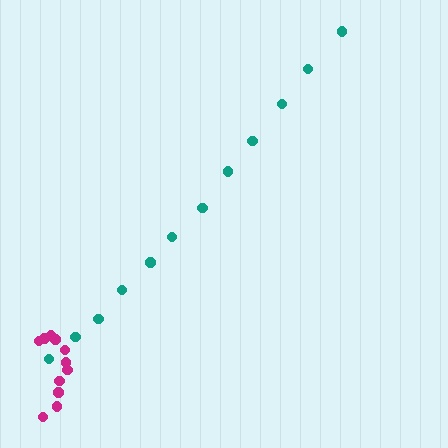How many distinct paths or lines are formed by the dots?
There are 2 distinct paths.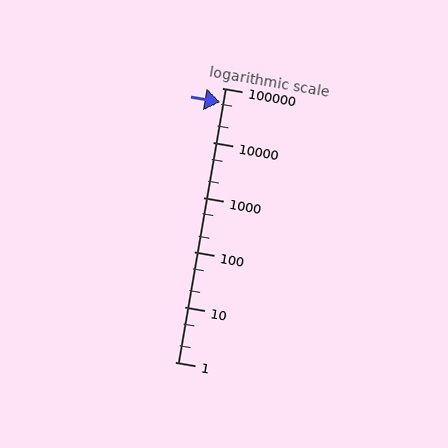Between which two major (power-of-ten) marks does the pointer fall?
The pointer is between 10000 and 100000.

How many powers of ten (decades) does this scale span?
The scale spans 5 decades, from 1 to 100000.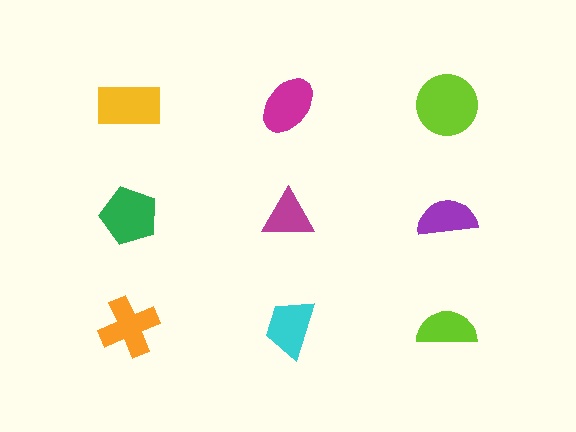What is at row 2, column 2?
A magenta triangle.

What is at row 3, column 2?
A cyan trapezoid.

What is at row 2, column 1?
A green pentagon.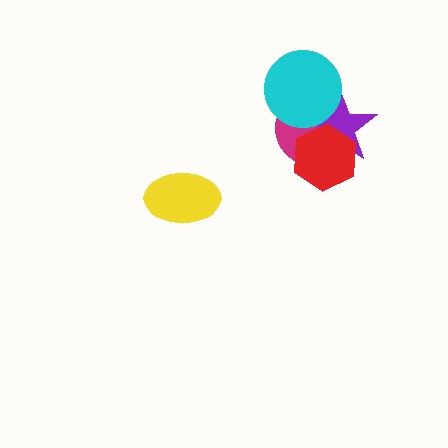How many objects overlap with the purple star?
3 objects overlap with the purple star.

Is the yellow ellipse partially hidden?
No, no other shape covers it.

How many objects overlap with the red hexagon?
2 objects overlap with the red hexagon.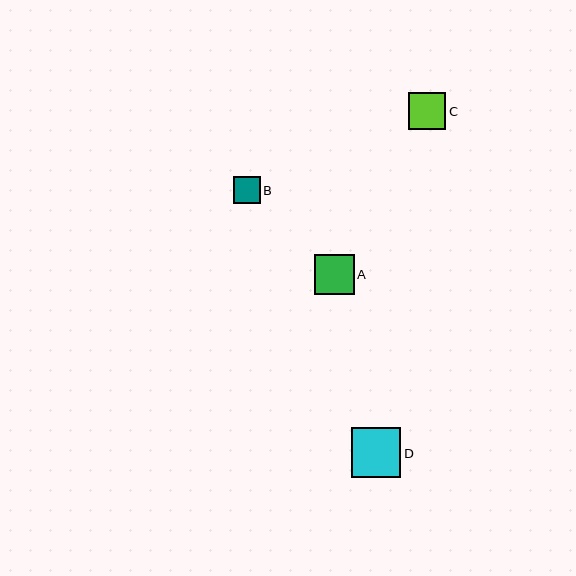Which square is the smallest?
Square B is the smallest with a size of approximately 27 pixels.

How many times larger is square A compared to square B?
Square A is approximately 1.5 times the size of square B.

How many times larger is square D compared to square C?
Square D is approximately 1.4 times the size of square C.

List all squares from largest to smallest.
From largest to smallest: D, A, C, B.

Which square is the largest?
Square D is the largest with a size of approximately 50 pixels.